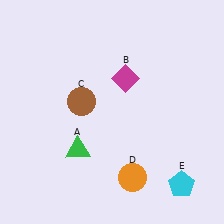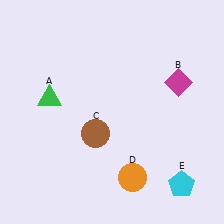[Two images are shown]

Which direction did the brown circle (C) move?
The brown circle (C) moved down.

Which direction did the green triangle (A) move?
The green triangle (A) moved up.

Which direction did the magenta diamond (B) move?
The magenta diamond (B) moved right.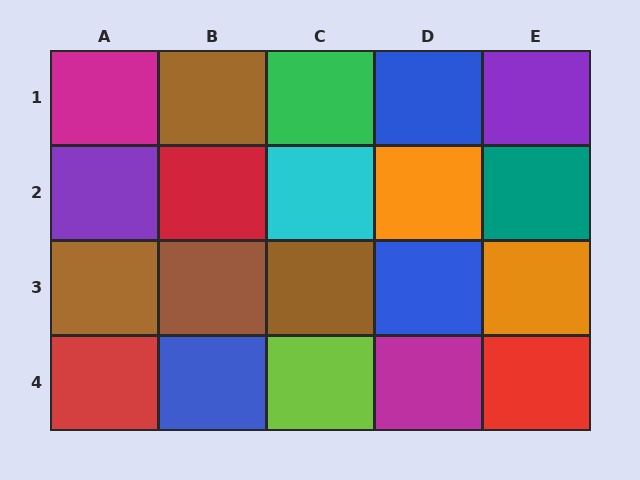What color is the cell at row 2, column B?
Red.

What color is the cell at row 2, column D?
Orange.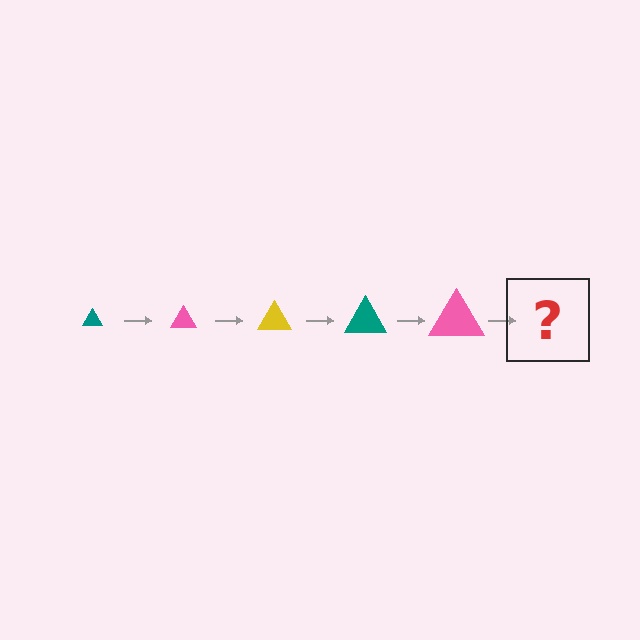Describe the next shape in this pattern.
It should be a yellow triangle, larger than the previous one.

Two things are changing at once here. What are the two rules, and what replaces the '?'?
The two rules are that the triangle grows larger each step and the color cycles through teal, pink, and yellow. The '?' should be a yellow triangle, larger than the previous one.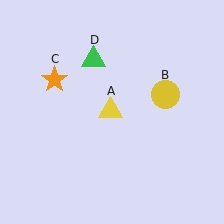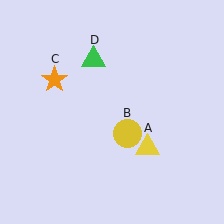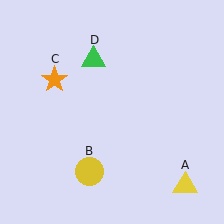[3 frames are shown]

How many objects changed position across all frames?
2 objects changed position: yellow triangle (object A), yellow circle (object B).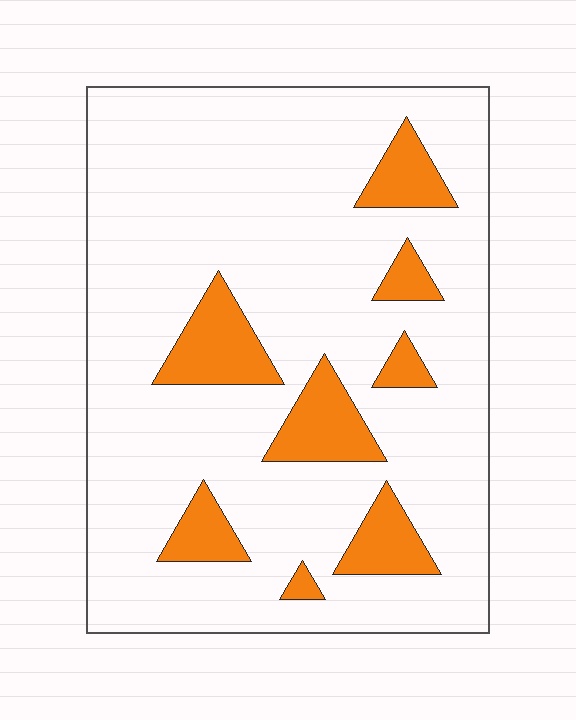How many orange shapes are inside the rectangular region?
8.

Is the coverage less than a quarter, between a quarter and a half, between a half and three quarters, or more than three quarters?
Less than a quarter.